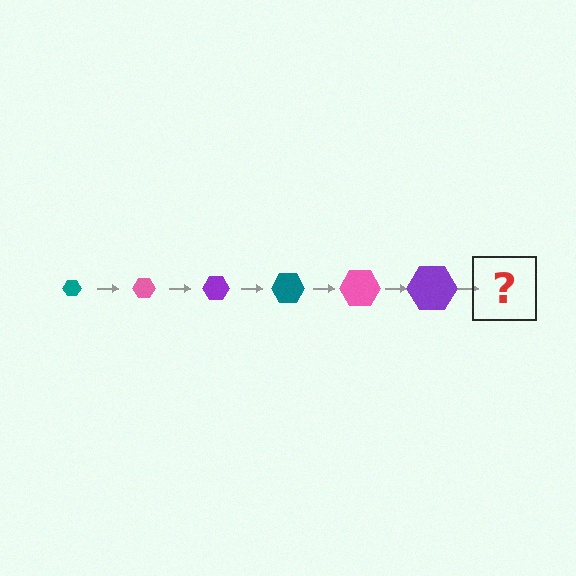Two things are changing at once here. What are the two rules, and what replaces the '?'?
The two rules are that the hexagon grows larger each step and the color cycles through teal, pink, and purple. The '?' should be a teal hexagon, larger than the previous one.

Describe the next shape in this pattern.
It should be a teal hexagon, larger than the previous one.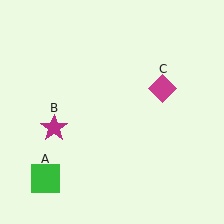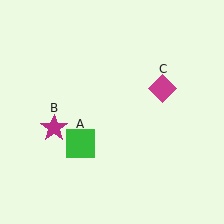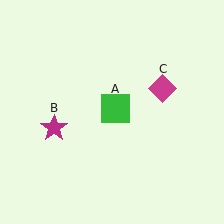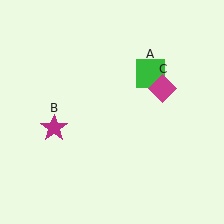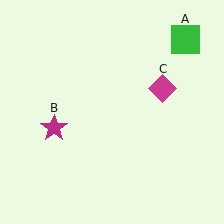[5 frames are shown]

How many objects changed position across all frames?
1 object changed position: green square (object A).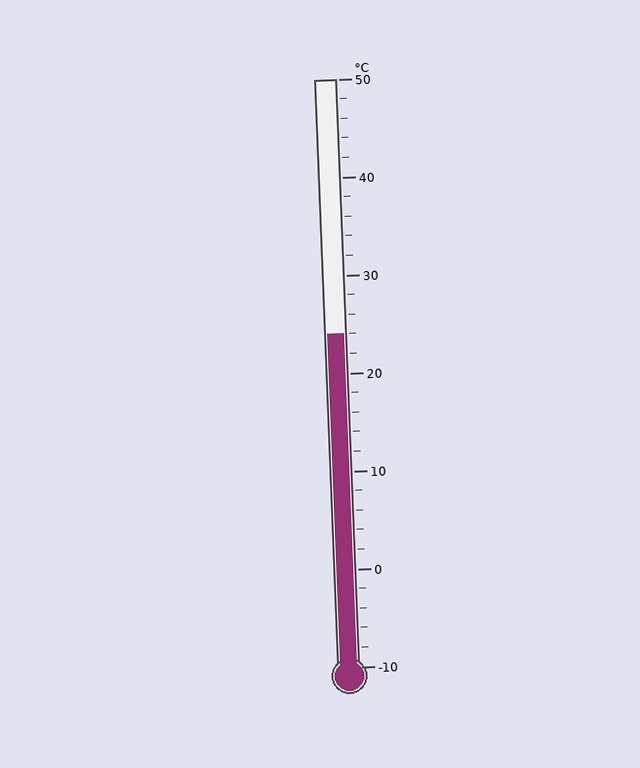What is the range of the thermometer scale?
The thermometer scale ranges from -10°C to 50°C.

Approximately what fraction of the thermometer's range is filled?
The thermometer is filled to approximately 55% of its range.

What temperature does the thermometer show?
The thermometer shows approximately 24°C.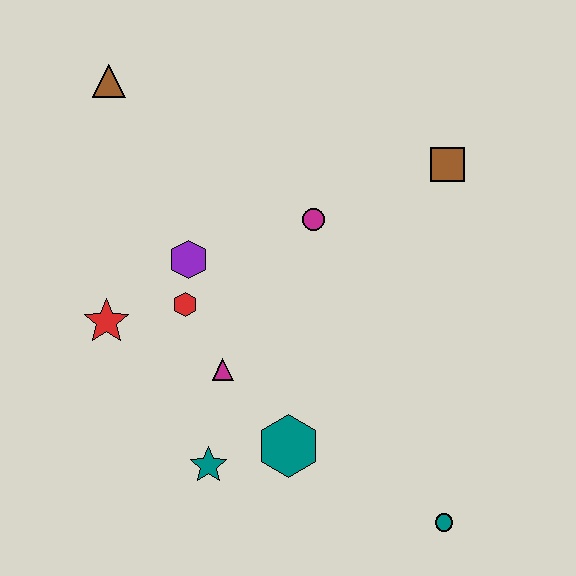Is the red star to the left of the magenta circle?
Yes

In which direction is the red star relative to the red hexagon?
The red star is to the left of the red hexagon.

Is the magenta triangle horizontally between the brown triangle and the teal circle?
Yes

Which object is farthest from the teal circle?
The brown triangle is farthest from the teal circle.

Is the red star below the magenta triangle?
No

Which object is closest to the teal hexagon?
The teal star is closest to the teal hexagon.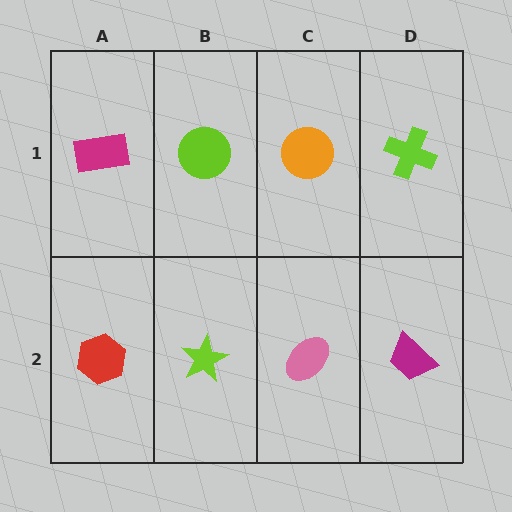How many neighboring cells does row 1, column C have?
3.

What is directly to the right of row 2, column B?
A pink ellipse.